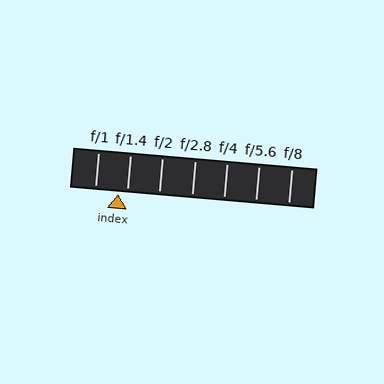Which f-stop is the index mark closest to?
The index mark is closest to f/1.4.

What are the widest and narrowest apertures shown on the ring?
The widest aperture shown is f/1 and the narrowest is f/8.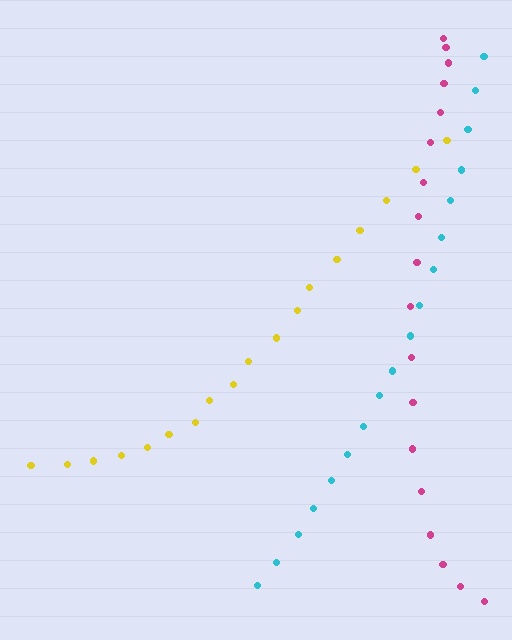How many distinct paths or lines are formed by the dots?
There are 3 distinct paths.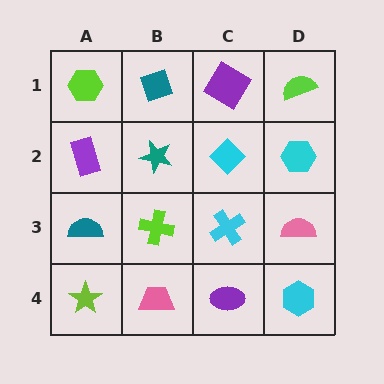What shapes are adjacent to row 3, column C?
A cyan diamond (row 2, column C), a purple ellipse (row 4, column C), a lime cross (row 3, column B), a pink semicircle (row 3, column D).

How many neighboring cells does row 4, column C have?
3.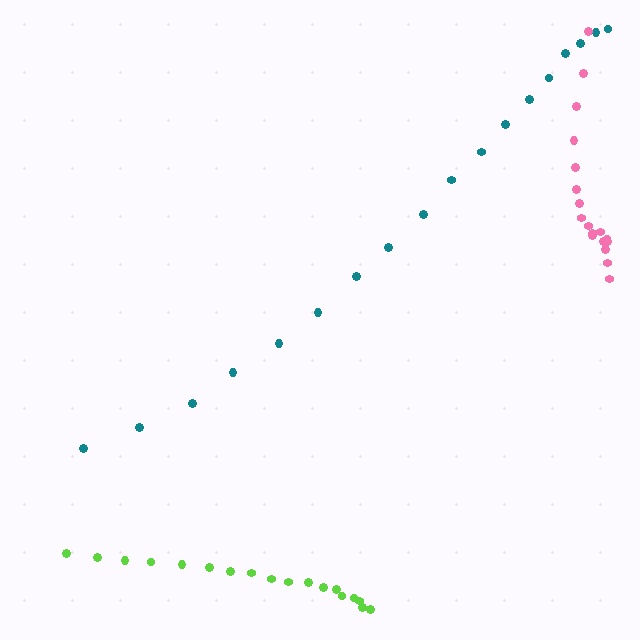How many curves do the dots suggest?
There are 3 distinct paths.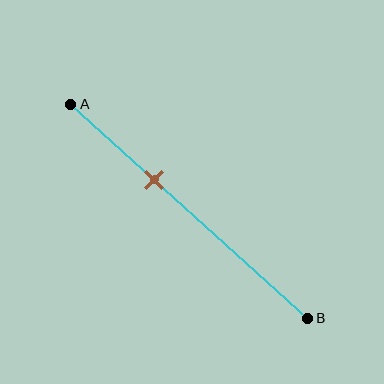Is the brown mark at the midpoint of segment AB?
No, the mark is at about 35% from A, not at the 50% midpoint.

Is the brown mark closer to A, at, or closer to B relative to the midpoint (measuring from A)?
The brown mark is closer to point A than the midpoint of segment AB.